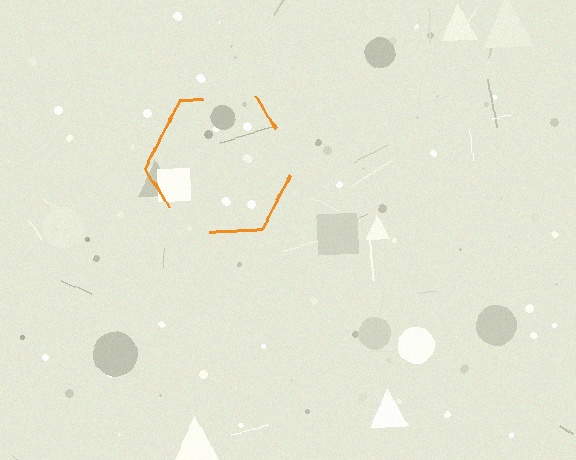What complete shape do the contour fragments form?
The contour fragments form a hexagon.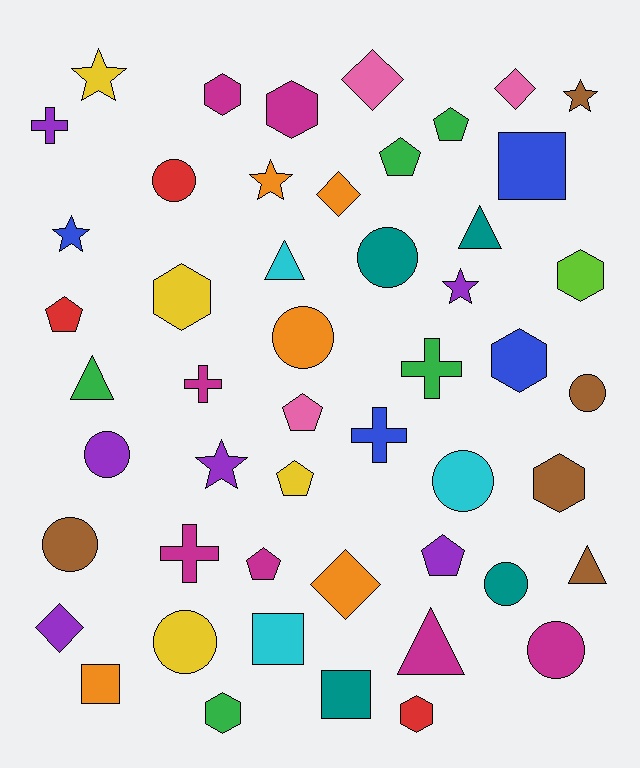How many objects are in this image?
There are 50 objects.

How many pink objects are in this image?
There are 3 pink objects.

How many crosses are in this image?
There are 5 crosses.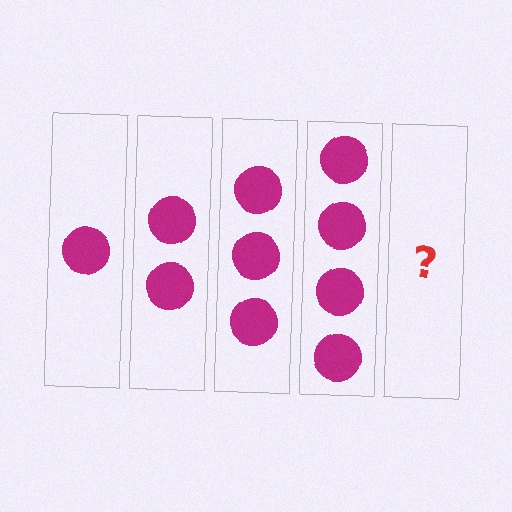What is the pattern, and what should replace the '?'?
The pattern is that each step adds one more circle. The '?' should be 5 circles.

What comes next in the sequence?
The next element should be 5 circles.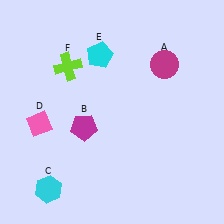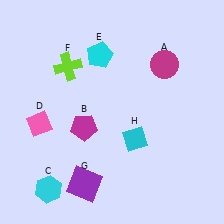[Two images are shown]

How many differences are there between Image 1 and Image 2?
There are 2 differences between the two images.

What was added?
A purple square (G), a cyan diamond (H) were added in Image 2.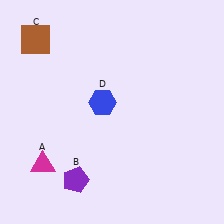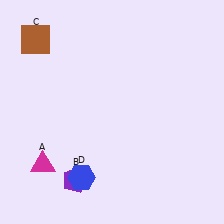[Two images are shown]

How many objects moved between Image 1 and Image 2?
1 object moved between the two images.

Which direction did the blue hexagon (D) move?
The blue hexagon (D) moved down.